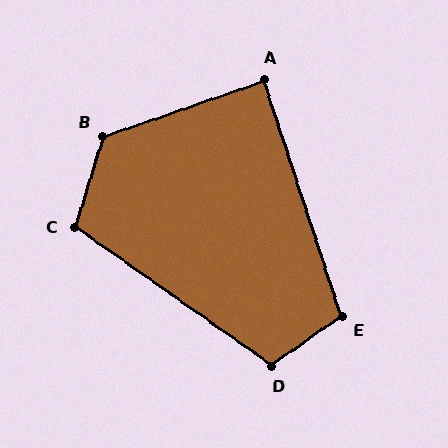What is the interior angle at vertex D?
Approximately 110 degrees (obtuse).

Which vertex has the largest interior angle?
B, at approximately 127 degrees.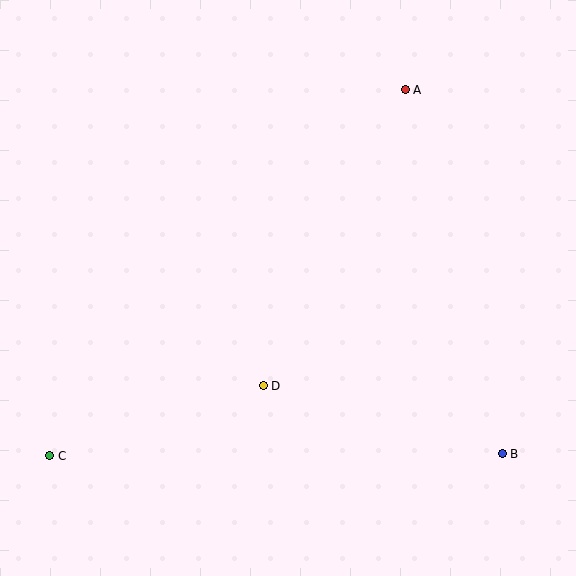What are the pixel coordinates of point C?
Point C is at (50, 456).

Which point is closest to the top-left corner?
Point A is closest to the top-left corner.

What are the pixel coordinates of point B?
Point B is at (502, 454).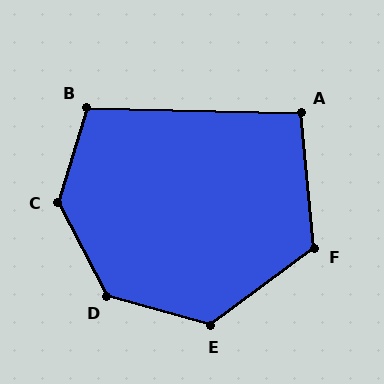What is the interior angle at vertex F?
Approximately 121 degrees (obtuse).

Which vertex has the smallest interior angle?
A, at approximately 97 degrees.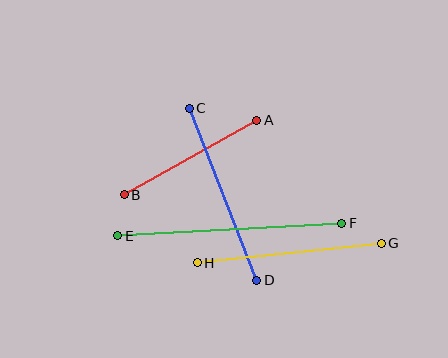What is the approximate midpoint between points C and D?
The midpoint is at approximately (223, 194) pixels.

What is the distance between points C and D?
The distance is approximately 185 pixels.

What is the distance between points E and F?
The distance is approximately 225 pixels.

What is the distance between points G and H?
The distance is approximately 185 pixels.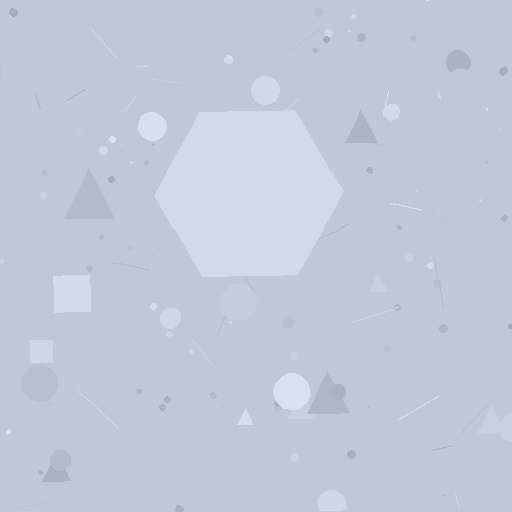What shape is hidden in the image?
A hexagon is hidden in the image.